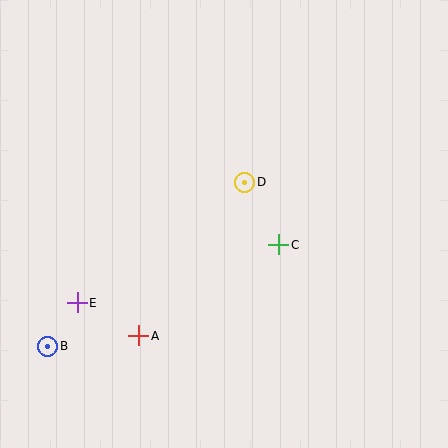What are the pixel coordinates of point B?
Point B is at (48, 346).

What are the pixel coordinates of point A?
Point A is at (139, 336).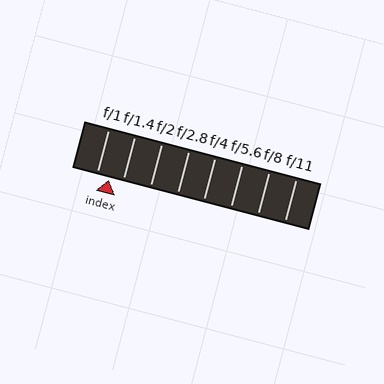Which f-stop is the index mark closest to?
The index mark is closest to f/1.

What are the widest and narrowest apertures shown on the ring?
The widest aperture shown is f/1 and the narrowest is f/11.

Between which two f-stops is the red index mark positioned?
The index mark is between f/1 and f/1.4.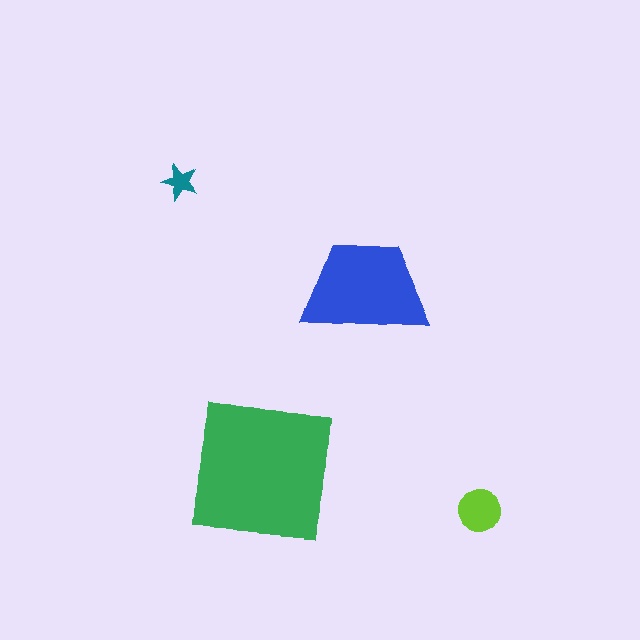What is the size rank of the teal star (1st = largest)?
4th.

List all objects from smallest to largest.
The teal star, the lime circle, the blue trapezoid, the green square.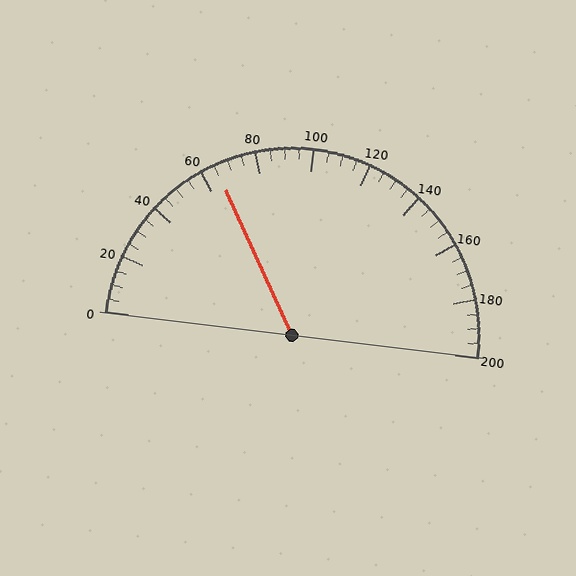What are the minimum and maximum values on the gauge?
The gauge ranges from 0 to 200.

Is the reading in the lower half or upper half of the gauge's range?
The reading is in the lower half of the range (0 to 200).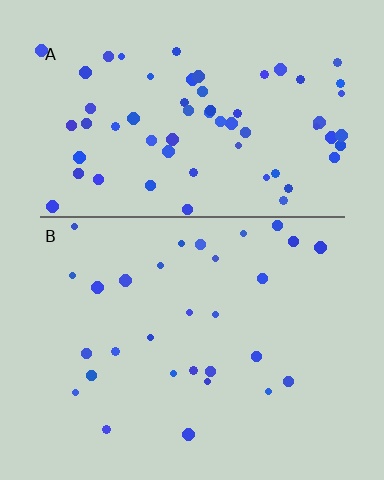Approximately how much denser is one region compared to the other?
Approximately 2.1× — region A over region B.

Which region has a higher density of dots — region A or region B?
A (the top).